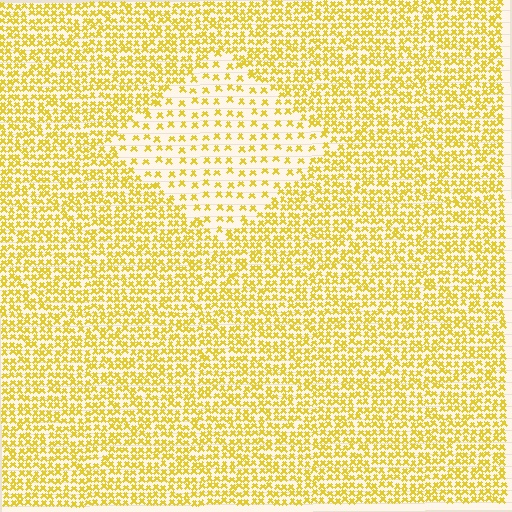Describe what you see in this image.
The image contains small yellow elements arranged at two different densities. A diamond-shaped region is visible where the elements are less densely packed than the surrounding area.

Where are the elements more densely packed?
The elements are more densely packed outside the diamond boundary.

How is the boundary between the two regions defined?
The boundary is defined by a change in element density (approximately 2.5x ratio). All elements are the same color, size, and shape.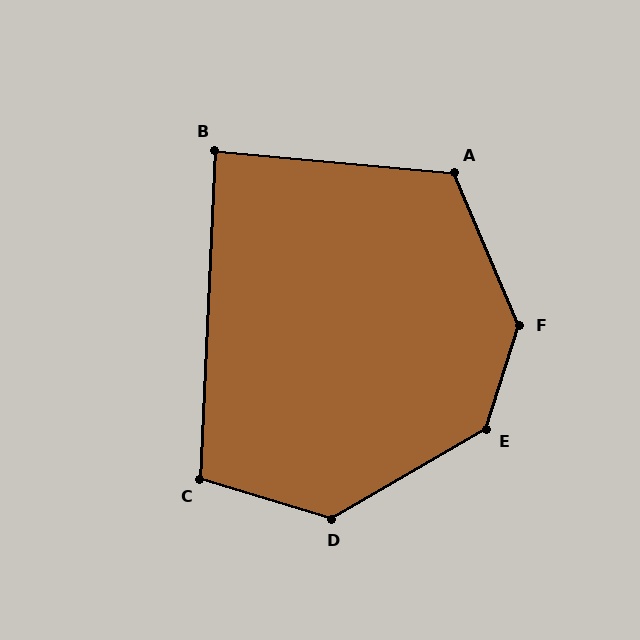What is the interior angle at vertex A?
Approximately 118 degrees (obtuse).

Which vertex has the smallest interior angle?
B, at approximately 87 degrees.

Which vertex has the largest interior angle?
F, at approximately 139 degrees.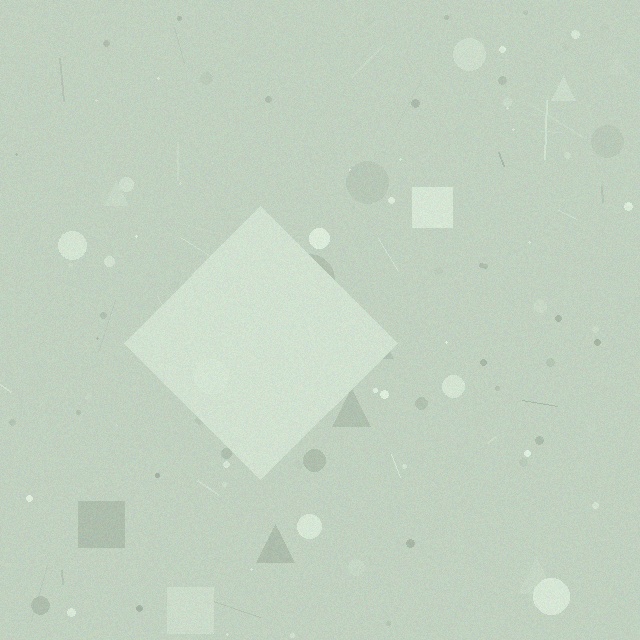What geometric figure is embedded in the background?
A diamond is embedded in the background.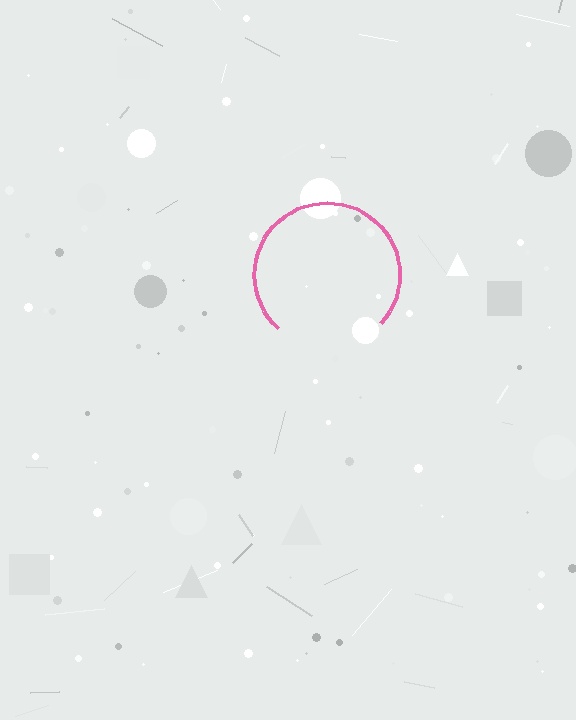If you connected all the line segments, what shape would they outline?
They would outline a circle.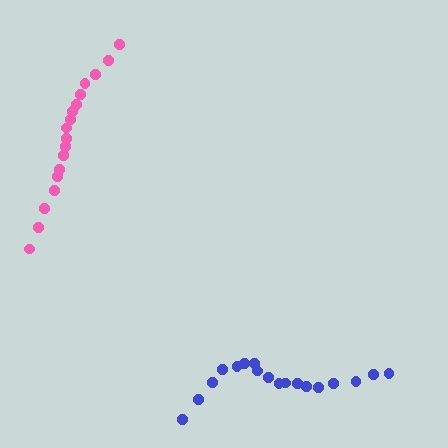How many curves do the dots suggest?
There are 2 distinct paths.